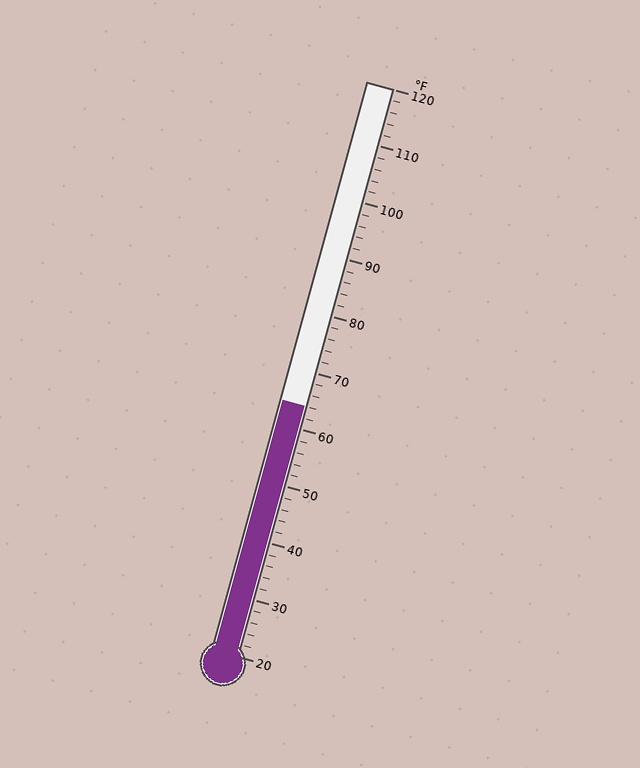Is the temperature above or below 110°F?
The temperature is below 110°F.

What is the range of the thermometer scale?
The thermometer scale ranges from 20°F to 120°F.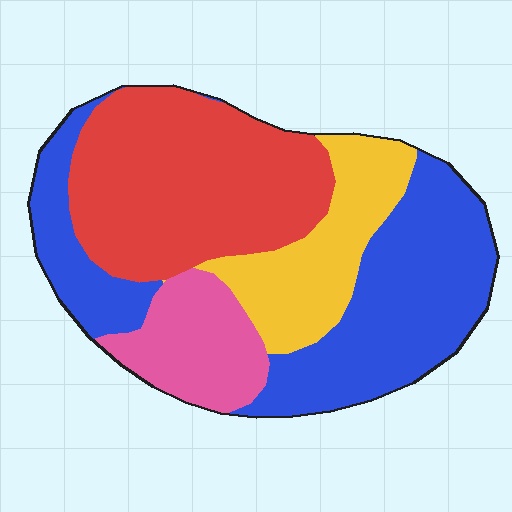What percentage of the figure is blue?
Blue takes up about three eighths (3/8) of the figure.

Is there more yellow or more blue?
Blue.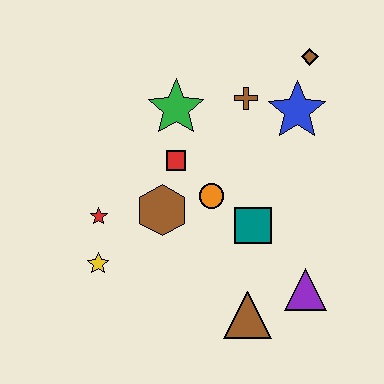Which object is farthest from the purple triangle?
The brown diamond is farthest from the purple triangle.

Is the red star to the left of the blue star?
Yes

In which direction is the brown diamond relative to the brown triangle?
The brown diamond is above the brown triangle.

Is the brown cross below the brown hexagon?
No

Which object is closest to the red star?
The yellow star is closest to the red star.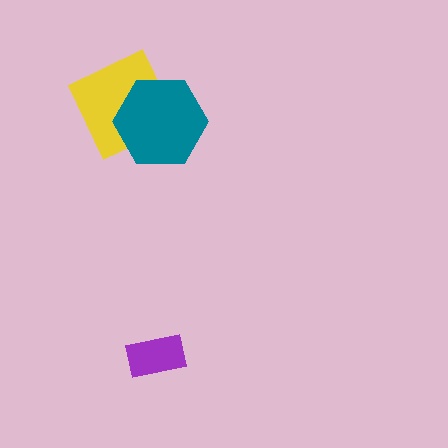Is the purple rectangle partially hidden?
No, no other shape covers it.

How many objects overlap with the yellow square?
1 object overlaps with the yellow square.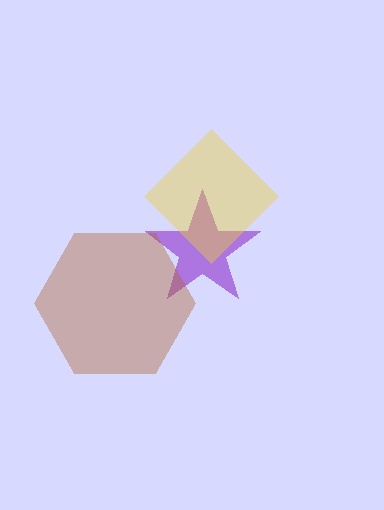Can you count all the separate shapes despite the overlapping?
Yes, there are 3 separate shapes.